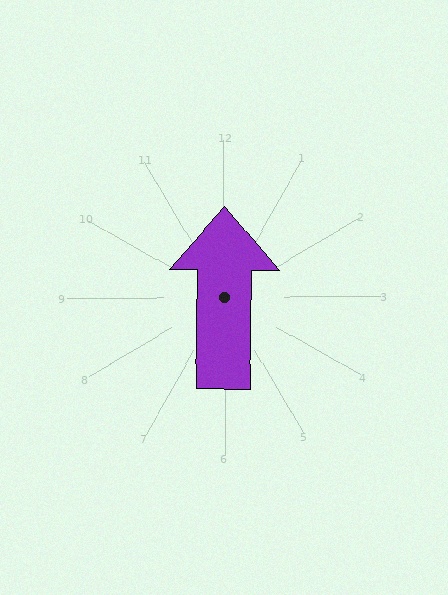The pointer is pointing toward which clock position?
Roughly 12 o'clock.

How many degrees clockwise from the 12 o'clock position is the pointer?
Approximately 1 degrees.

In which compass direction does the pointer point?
North.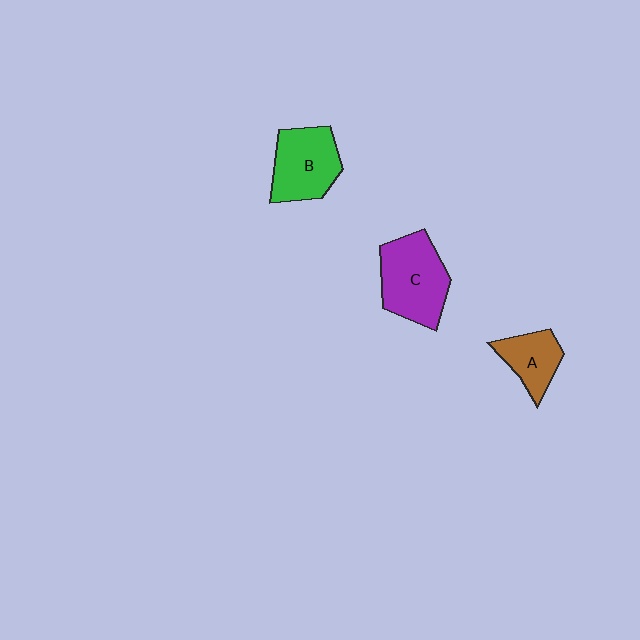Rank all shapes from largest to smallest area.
From largest to smallest: C (purple), B (green), A (brown).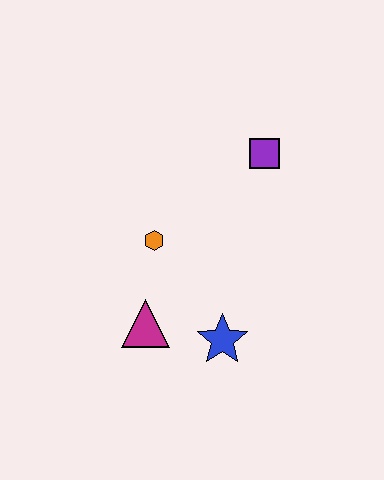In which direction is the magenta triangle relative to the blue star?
The magenta triangle is to the left of the blue star.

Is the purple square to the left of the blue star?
No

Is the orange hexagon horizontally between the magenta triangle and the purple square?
Yes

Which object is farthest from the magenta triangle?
The purple square is farthest from the magenta triangle.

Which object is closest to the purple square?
The orange hexagon is closest to the purple square.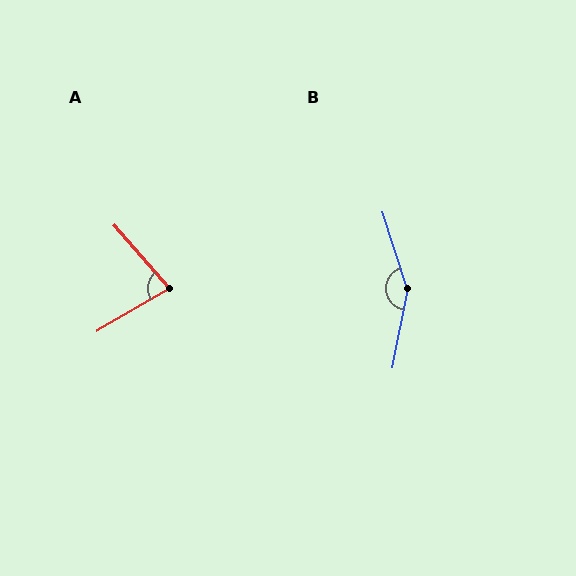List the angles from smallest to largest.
A (80°), B (151°).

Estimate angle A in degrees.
Approximately 80 degrees.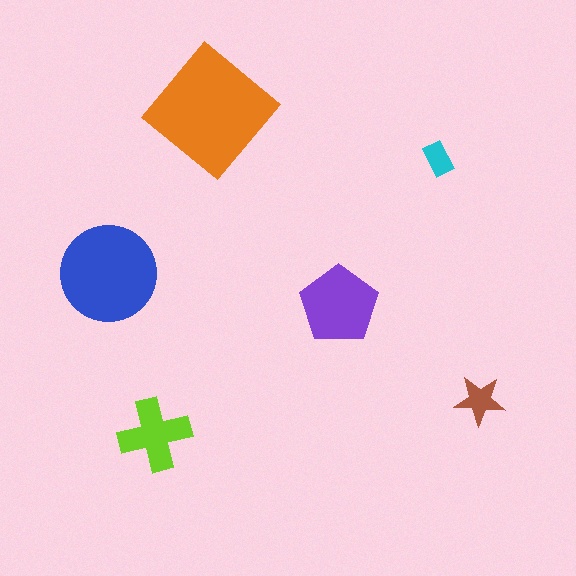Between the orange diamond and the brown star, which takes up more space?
The orange diamond.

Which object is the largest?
The orange diamond.